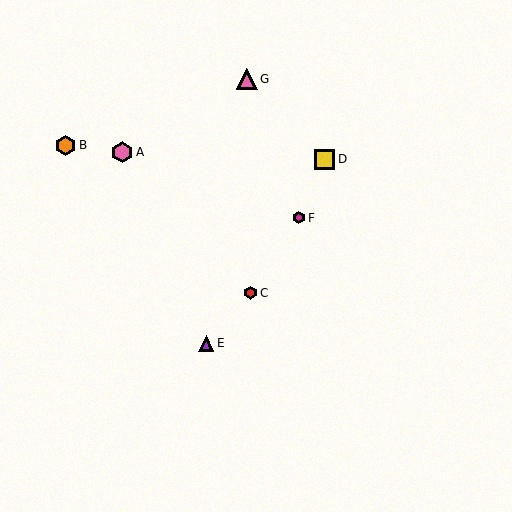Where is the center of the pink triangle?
The center of the pink triangle is at (247, 79).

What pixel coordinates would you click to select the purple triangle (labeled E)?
Click at (206, 343) to select the purple triangle E.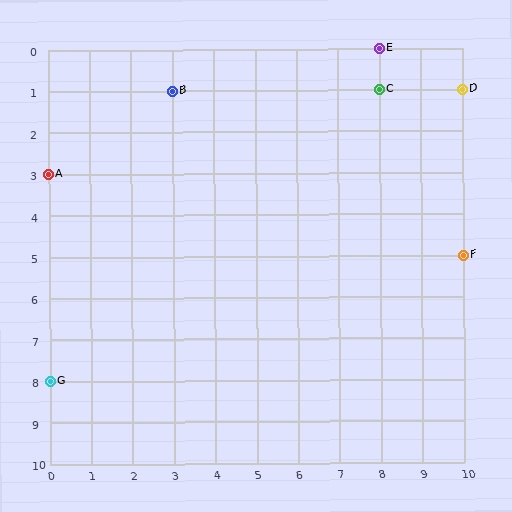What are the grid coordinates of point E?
Point E is at grid coordinates (8, 0).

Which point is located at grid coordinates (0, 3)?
Point A is at (0, 3).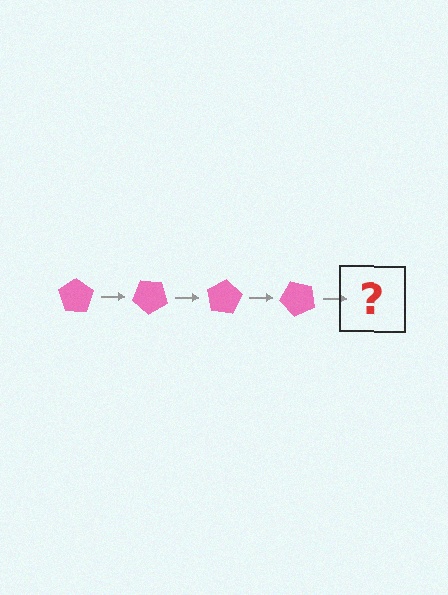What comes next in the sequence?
The next element should be a pink pentagon rotated 160 degrees.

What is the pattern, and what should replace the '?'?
The pattern is that the pentagon rotates 40 degrees each step. The '?' should be a pink pentagon rotated 160 degrees.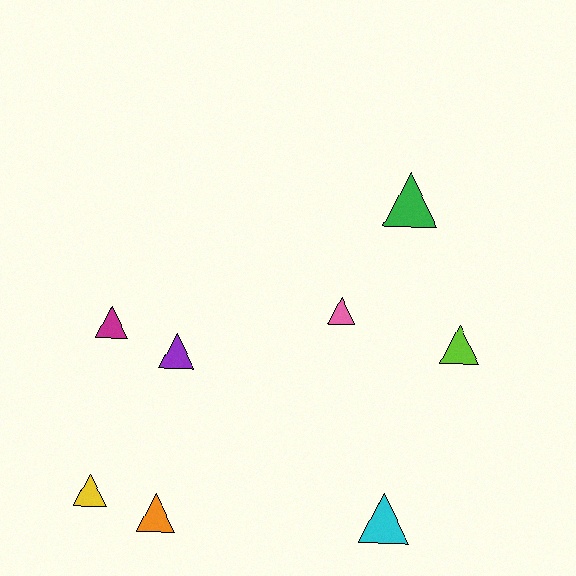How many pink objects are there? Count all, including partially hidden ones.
There is 1 pink object.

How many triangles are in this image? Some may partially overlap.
There are 8 triangles.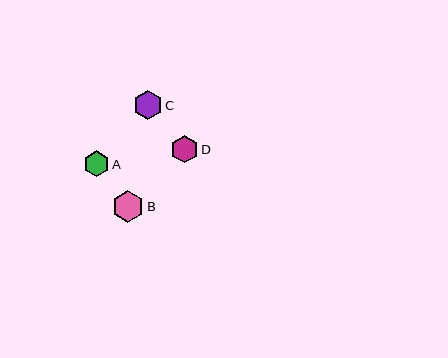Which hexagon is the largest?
Hexagon B is the largest with a size of approximately 31 pixels.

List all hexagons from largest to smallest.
From largest to smallest: B, C, D, A.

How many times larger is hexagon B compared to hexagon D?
Hexagon B is approximately 1.1 times the size of hexagon D.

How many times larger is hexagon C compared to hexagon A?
Hexagon C is approximately 1.1 times the size of hexagon A.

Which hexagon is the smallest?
Hexagon A is the smallest with a size of approximately 26 pixels.